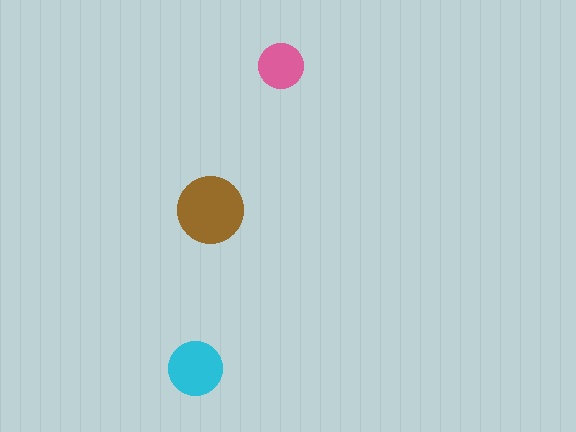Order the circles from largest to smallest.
the brown one, the cyan one, the pink one.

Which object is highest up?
The pink circle is topmost.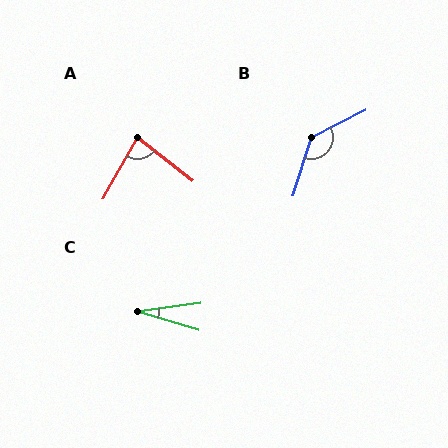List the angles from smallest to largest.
C (24°), A (81°), B (134°).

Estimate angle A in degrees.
Approximately 81 degrees.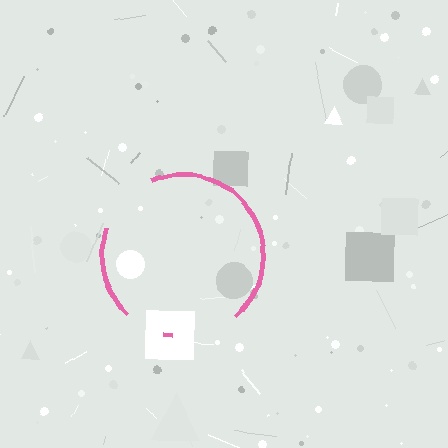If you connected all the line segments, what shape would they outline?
They would outline a circle.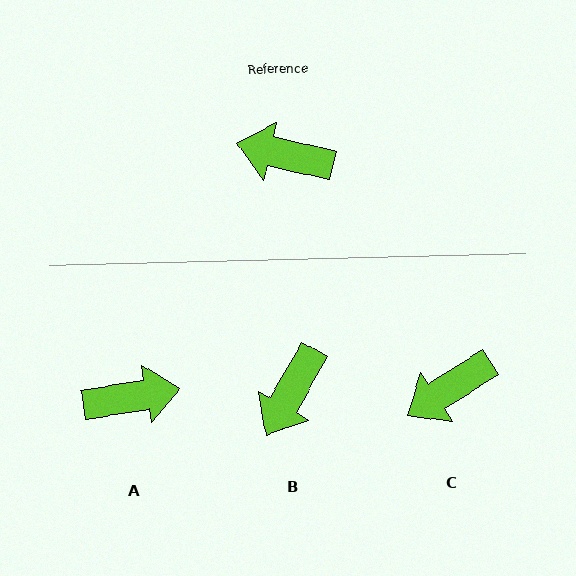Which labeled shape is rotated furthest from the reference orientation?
A, about 158 degrees away.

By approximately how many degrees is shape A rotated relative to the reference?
Approximately 158 degrees clockwise.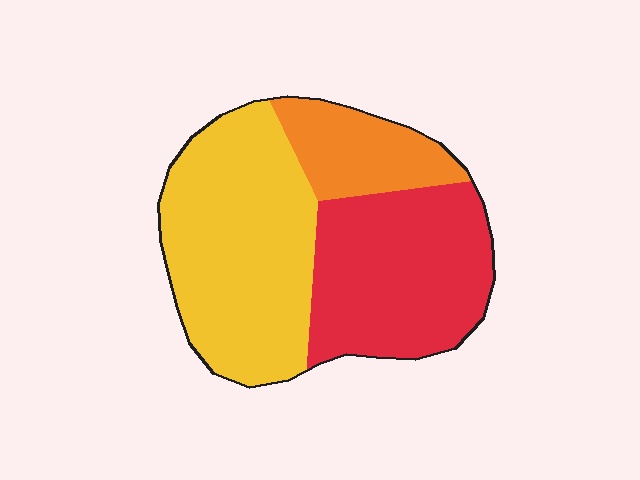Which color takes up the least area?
Orange, at roughly 15%.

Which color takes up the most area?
Yellow, at roughly 45%.